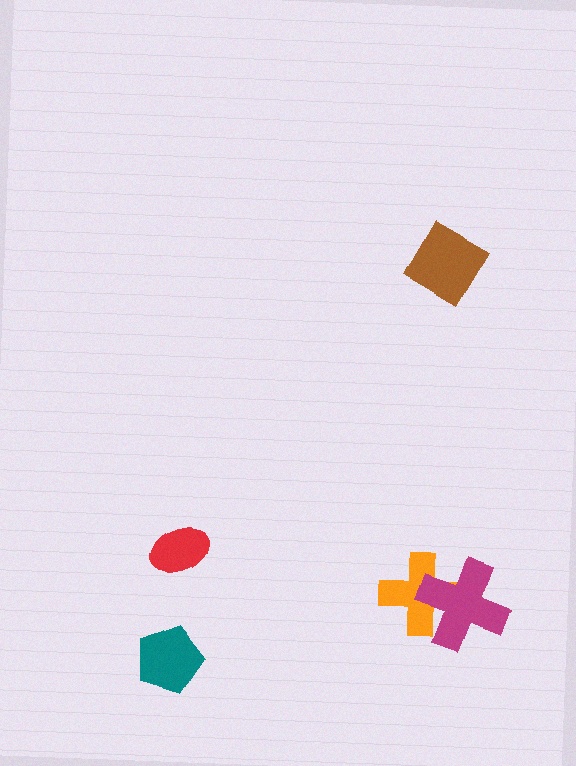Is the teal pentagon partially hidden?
No, no other shape covers it.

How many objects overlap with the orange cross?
1 object overlaps with the orange cross.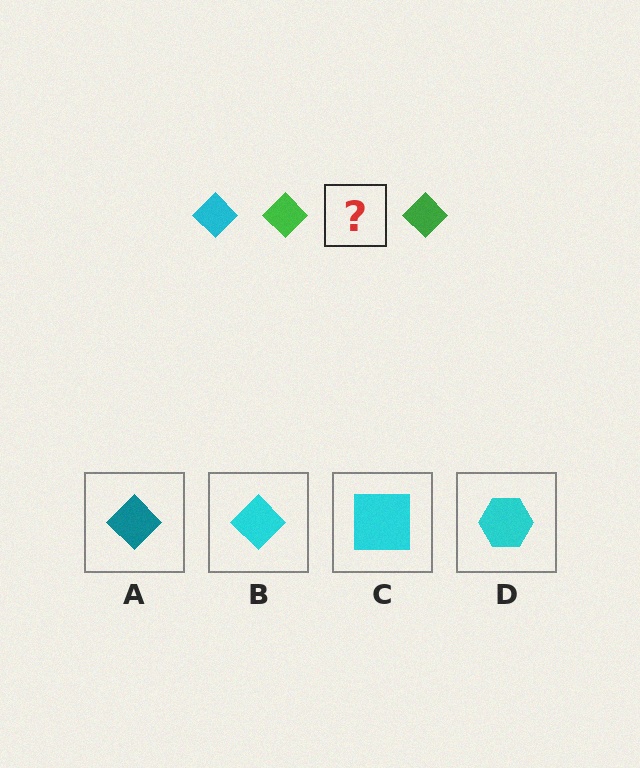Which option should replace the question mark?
Option B.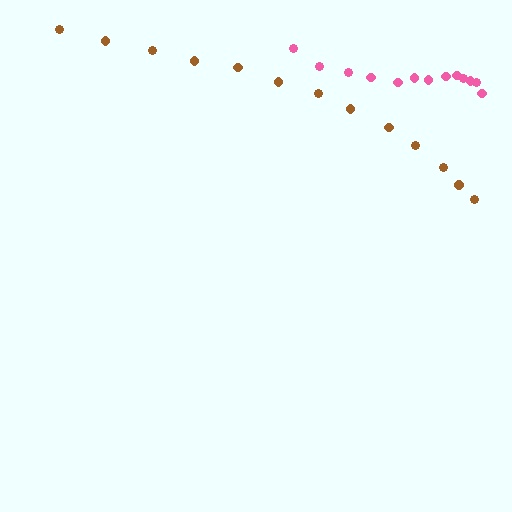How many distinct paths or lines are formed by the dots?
There are 2 distinct paths.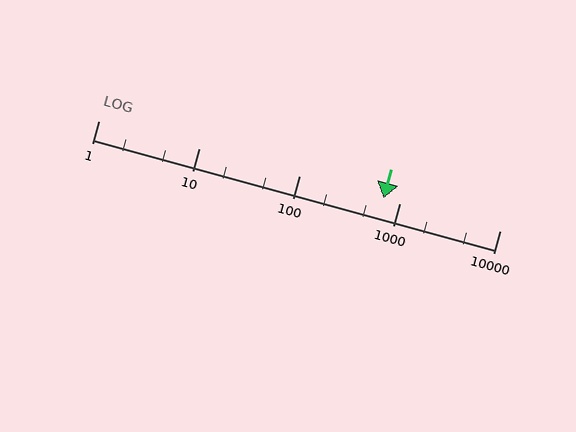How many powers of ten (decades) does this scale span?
The scale spans 4 decades, from 1 to 10000.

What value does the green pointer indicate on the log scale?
The pointer indicates approximately 700.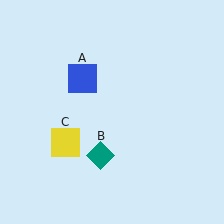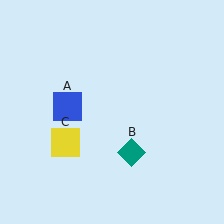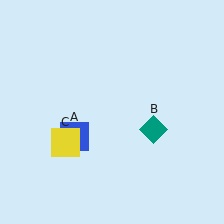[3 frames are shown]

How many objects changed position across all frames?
2 objects changed position: blue square (object A), teal diamond (object B).